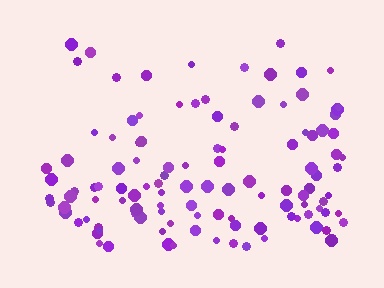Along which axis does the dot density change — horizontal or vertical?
Vertical.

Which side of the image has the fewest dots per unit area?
The top.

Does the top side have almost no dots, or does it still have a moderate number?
Still a moderate number, just noticeably fewer than the bottom.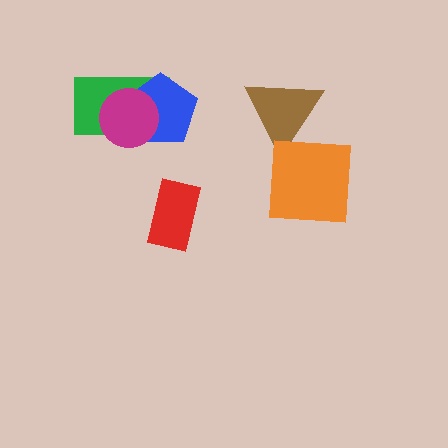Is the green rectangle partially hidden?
Yes, it is partially covered by another shape.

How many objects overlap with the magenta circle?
2 objects overlap with the magenta circle.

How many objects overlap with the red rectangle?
0 objects overlap with the red rectangle.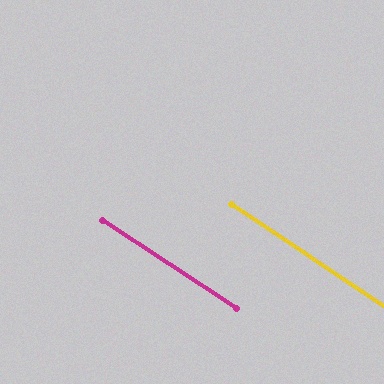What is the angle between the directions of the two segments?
Approximately 0 degrees.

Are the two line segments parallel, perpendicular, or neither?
Parallel — their directions differ by only 0.3°.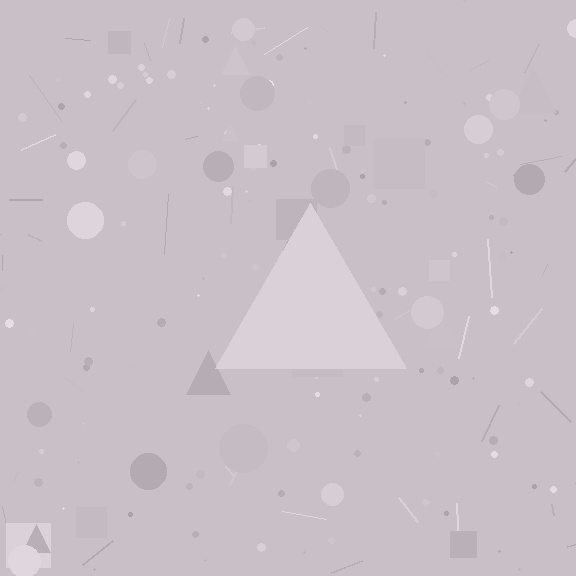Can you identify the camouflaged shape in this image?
The camouflaged shape is a triangle.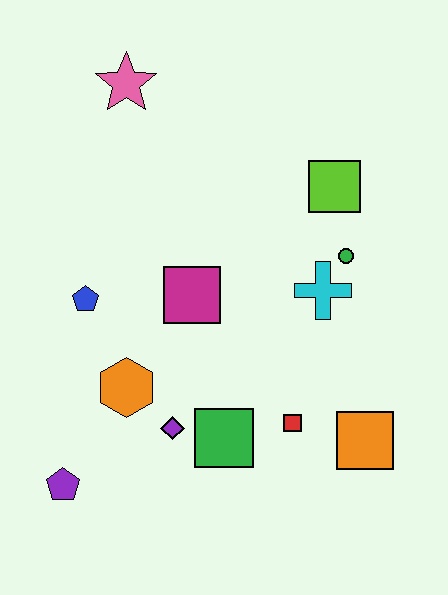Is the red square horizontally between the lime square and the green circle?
No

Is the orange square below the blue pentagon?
Yes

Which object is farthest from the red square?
The pink star is farthest from the red square.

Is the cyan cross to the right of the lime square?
No